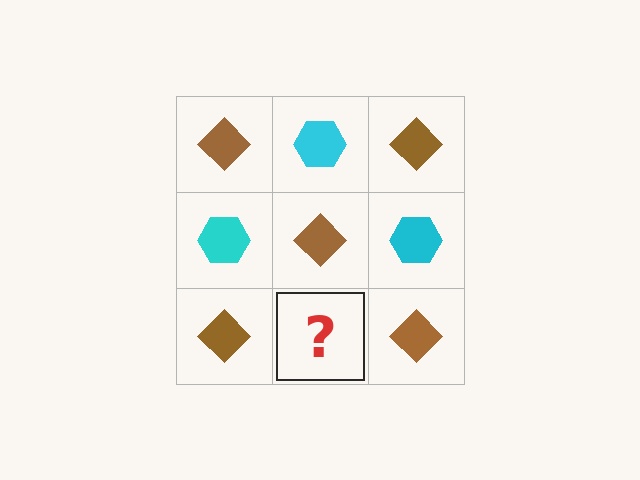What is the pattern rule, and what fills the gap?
The rule is that it alternates brown diamond and cyan hexagon in a checkerboard pattern. The gap should be filled with a cyan hexagon.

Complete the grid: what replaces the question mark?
The question mark should be replaced with a cyan hexagon.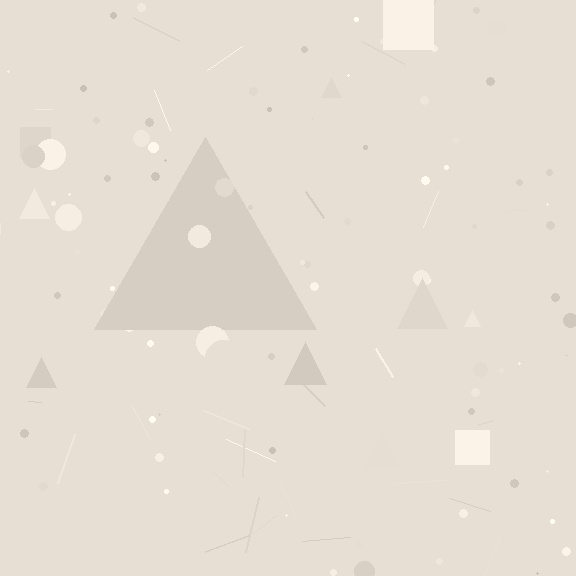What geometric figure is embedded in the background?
A triangle is embedded in the background.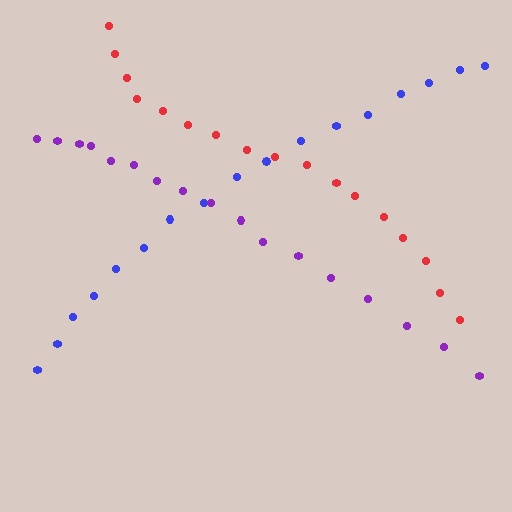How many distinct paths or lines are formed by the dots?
There are 3 distinct paths.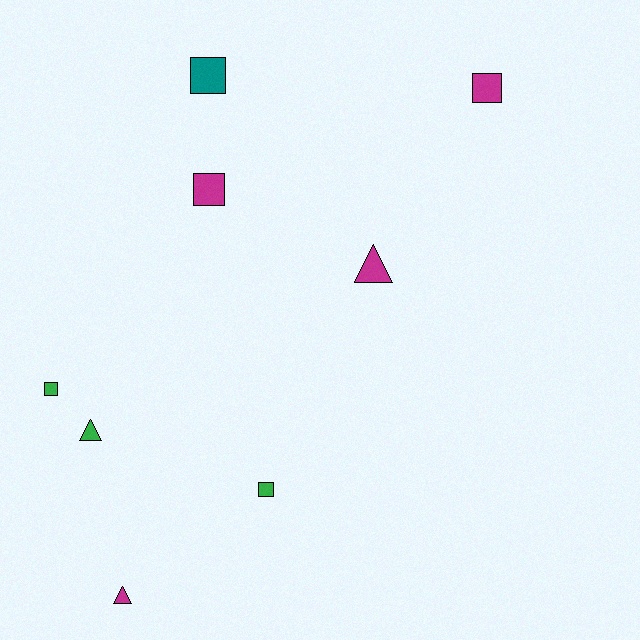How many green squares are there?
There are 2 green squares.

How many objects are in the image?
There are 8 objects.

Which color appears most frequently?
Magenta, with 4 objects.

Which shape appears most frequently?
Square, with 5 objects.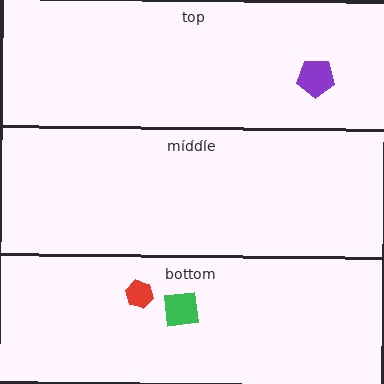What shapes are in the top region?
The purple pentagon.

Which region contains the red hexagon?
The bottom region.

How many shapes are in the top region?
1.